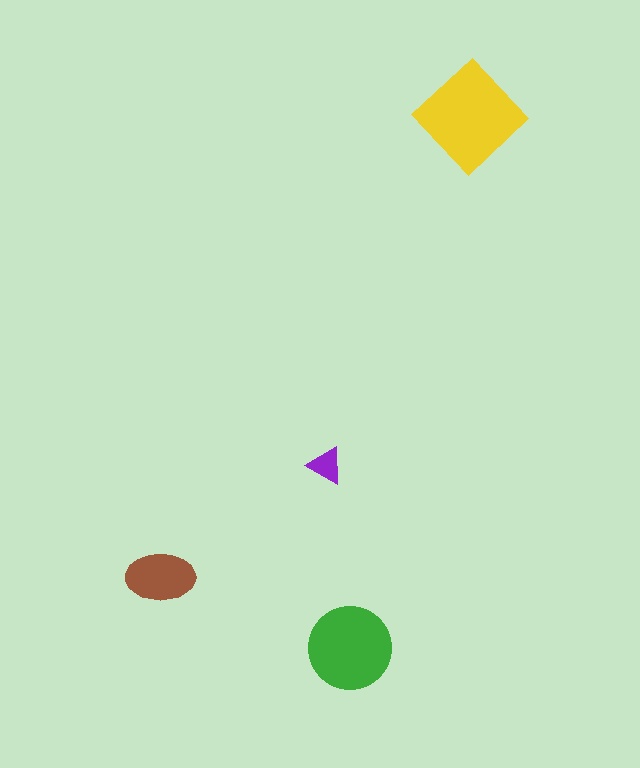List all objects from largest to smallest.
The yellow diamond, the green circle, the brown ellipse, the purple triangle.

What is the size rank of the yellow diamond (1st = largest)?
1st.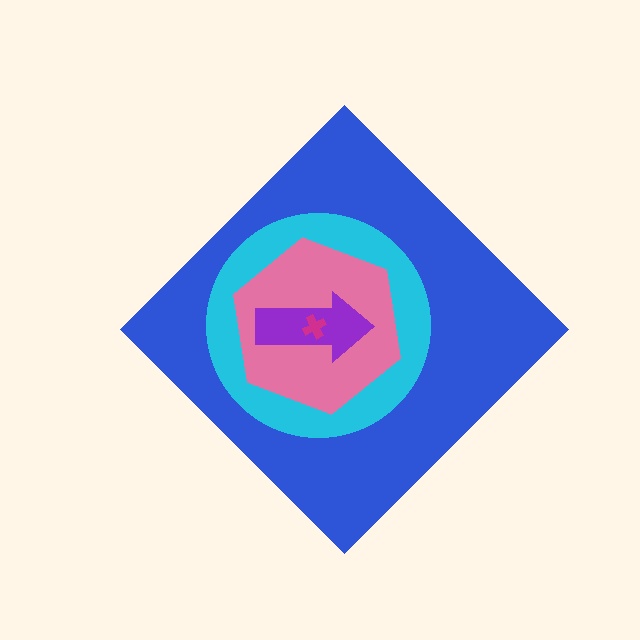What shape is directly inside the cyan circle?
The pink hexagon.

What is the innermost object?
The magenta cross.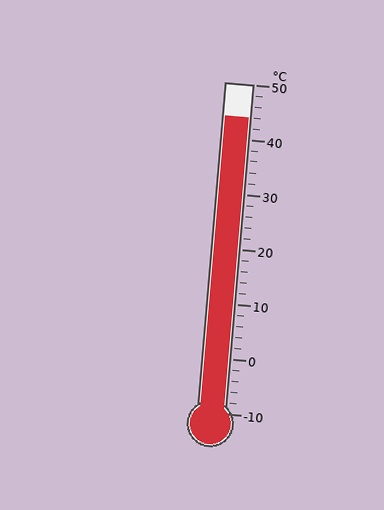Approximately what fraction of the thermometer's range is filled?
The thermometer is filled to approximately 90% of its range.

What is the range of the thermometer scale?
The thermometer scale ranges from -10°C to 50°C.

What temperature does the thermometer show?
The thermometer shows approximately 44°C.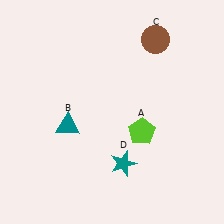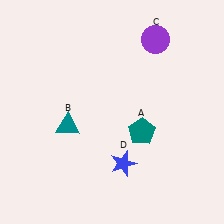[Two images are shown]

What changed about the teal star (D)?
In Image 1, D is teal. In Image 2, it changed to blue.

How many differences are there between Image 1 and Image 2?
There are 3 differences between the two images.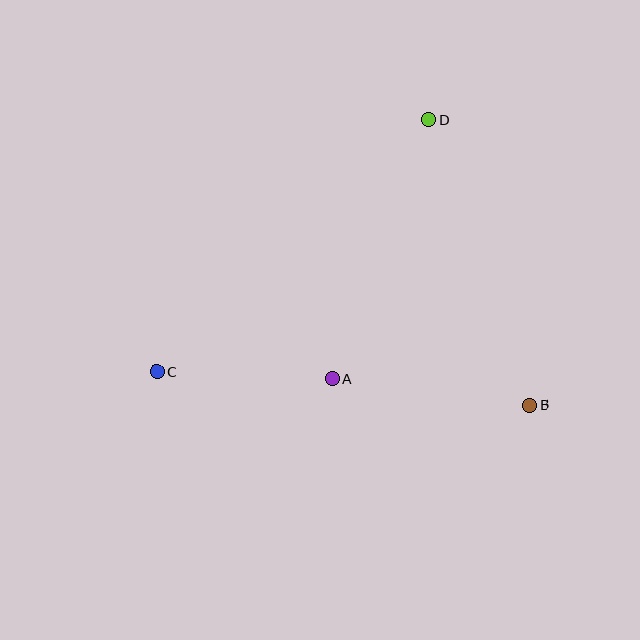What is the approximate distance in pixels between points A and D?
The distance between A and D is approximately 276 pixels.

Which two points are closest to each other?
Points A and C are closest to each other.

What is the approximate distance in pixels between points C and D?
The distance between C and D is approximately 371 pixels.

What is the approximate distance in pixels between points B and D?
The distance between B and D is approximately 303 pixels.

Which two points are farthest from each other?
Points B and C are farthest from each other.